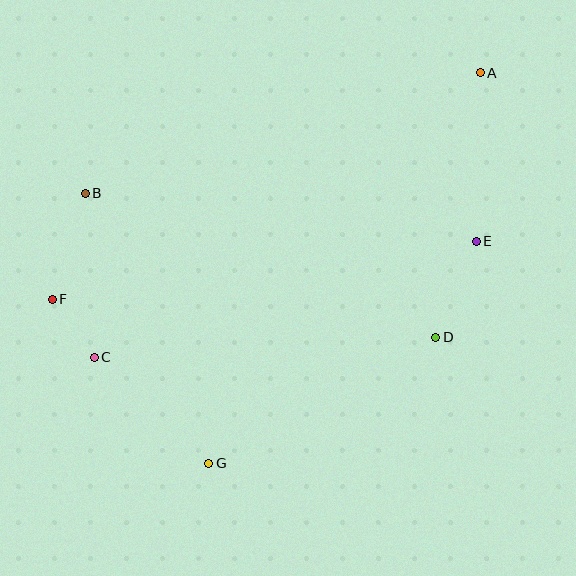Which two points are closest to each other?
Points C and F are closest to each other.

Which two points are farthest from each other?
Points A and F are farthest from each other.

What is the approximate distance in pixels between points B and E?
The distance between B and E is approximately 394 pixels.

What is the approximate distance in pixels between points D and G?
The distance between D and G is approximately 260 pixels.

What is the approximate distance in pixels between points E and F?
The distance between E and F is approximately 428 pixels.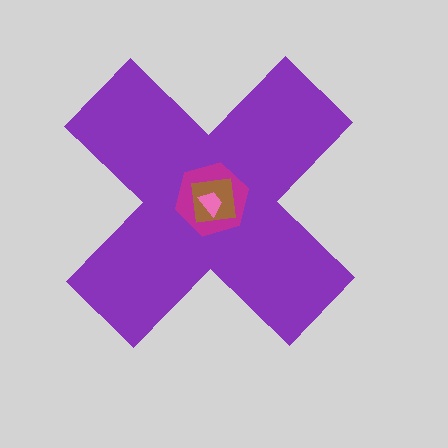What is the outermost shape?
The purple cross.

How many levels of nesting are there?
4.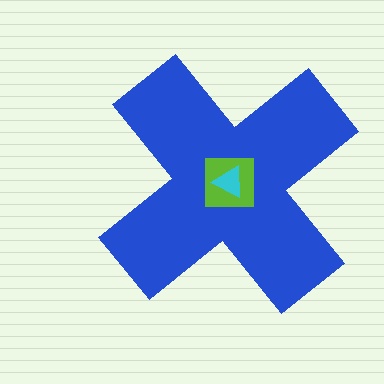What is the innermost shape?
The cyan triangle.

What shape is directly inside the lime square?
The cyan triangle.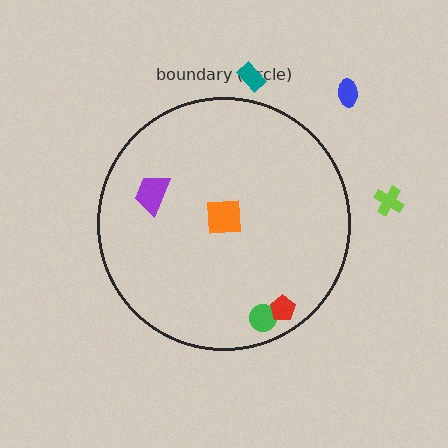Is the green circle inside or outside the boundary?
Inside.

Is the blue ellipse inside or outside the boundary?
Outside.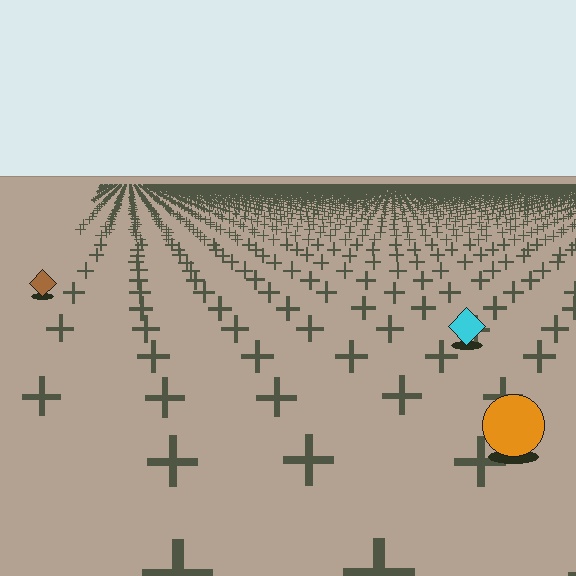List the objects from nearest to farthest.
From nearest to farthest: the orange circle, the cyan diamond, the brown diamond.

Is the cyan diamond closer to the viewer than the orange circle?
No. The orange circle is closer — you can tell from the texture gradient: the ground texture is coarser near it.